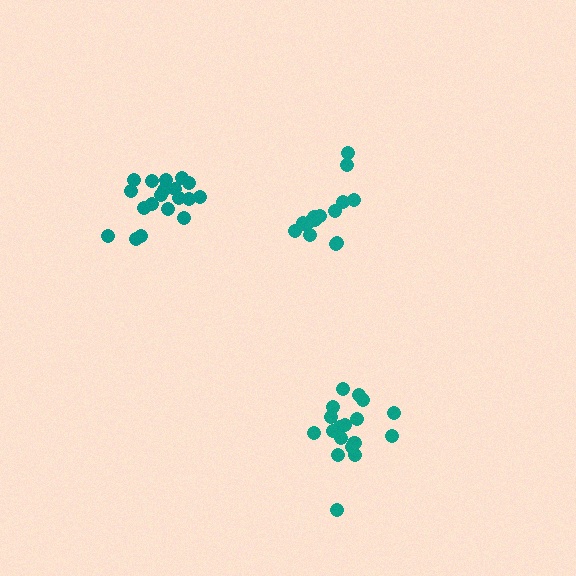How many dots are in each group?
Group 1: 19 dots, Group 2: 19 dots, Group 3: 14 dots (52 total).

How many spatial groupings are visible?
There are 3 spatial groupings.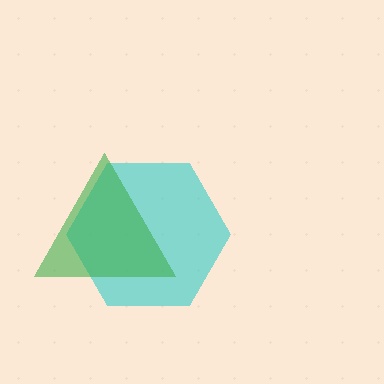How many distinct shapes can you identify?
There are 2 distinct shapes: a cyan hexagon, a green triangle.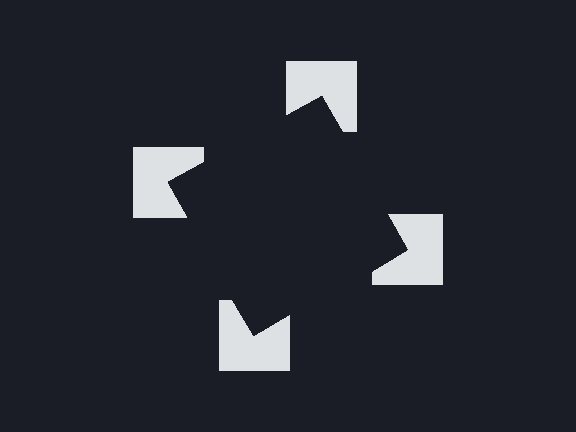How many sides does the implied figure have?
4 sides.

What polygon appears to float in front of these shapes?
An illusory square — its edges are inferred from the aligned wedge cuts in the notched squares, not physically drawn.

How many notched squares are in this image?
There are 4 — one at each vertex of the illusory square.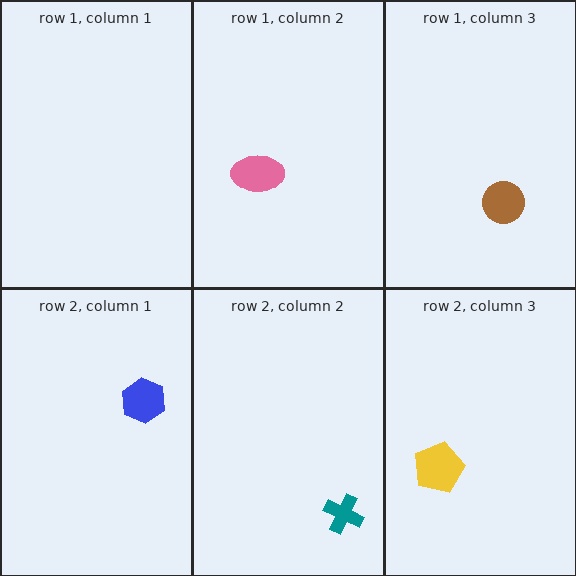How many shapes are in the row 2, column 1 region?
1.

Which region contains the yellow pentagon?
The row 2, column 3 region.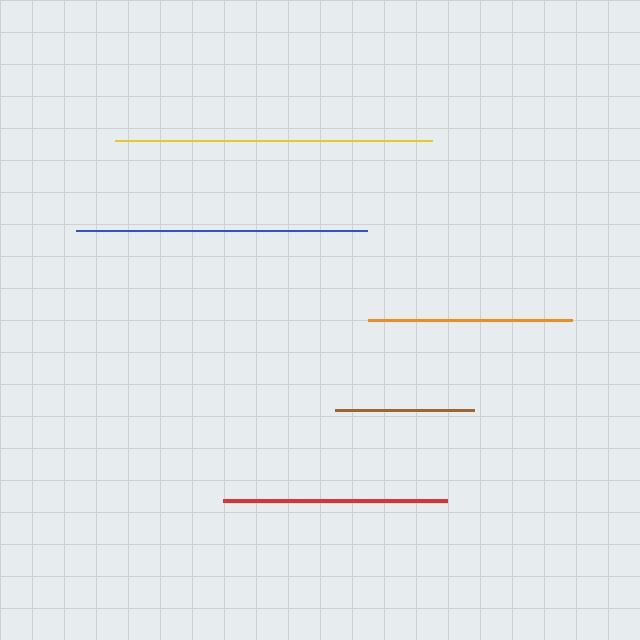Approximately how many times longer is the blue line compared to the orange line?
The blue line is approximately 1.4 times the length of the orange line.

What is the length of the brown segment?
The brown segment is approximately 139 pixels long.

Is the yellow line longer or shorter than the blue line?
The yellow line is longer than the blue line.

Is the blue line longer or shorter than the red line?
The blue line is longer than the red line.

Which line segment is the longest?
The yellow line is the longest at approximately 317 pixels.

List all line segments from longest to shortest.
From longest to shortest: yellow, blue, red, orange, brown.